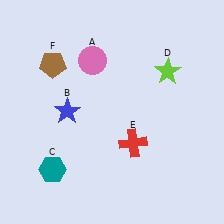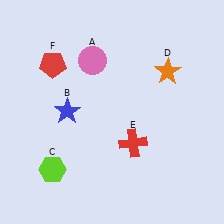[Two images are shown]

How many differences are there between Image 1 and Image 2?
There are 3 differences between the two images.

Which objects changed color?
C changed from teal to lime. D changed from lime to orange. F changed from brown to red.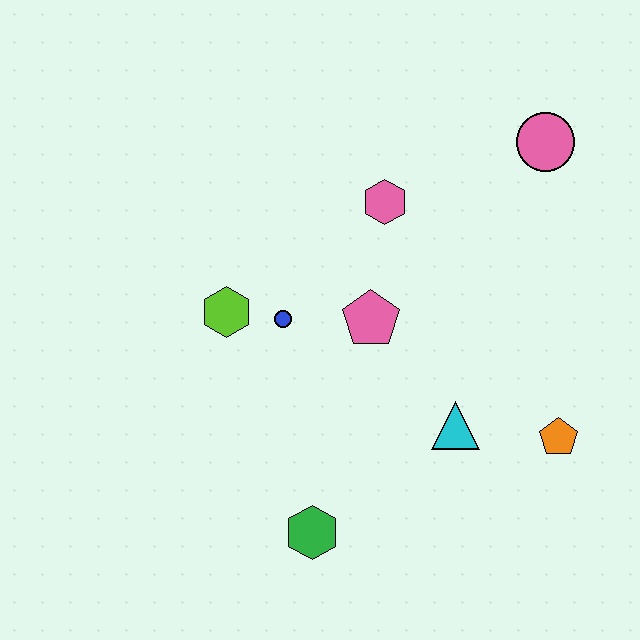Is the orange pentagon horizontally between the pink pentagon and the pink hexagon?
No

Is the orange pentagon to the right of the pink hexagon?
Yes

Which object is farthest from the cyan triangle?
The pink circle is farthest from the cyan triangle.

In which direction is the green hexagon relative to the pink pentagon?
The green hexagon is below the pink pentagon.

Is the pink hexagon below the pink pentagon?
No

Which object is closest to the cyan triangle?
The orange pentagon is closest to the cyan triangle.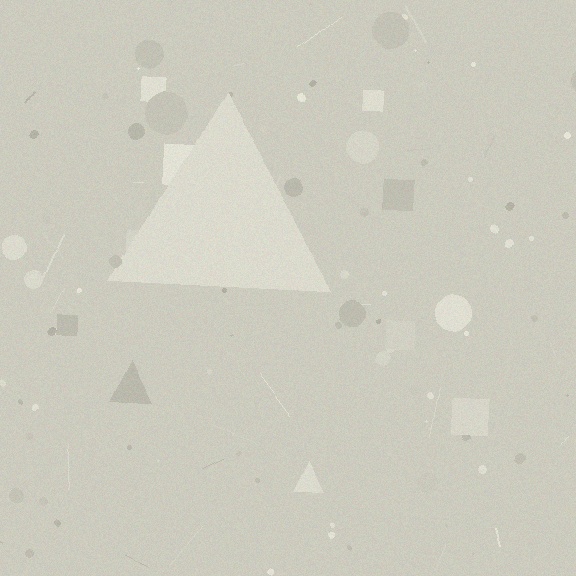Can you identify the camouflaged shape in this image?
The camouflaged shape is a triangle.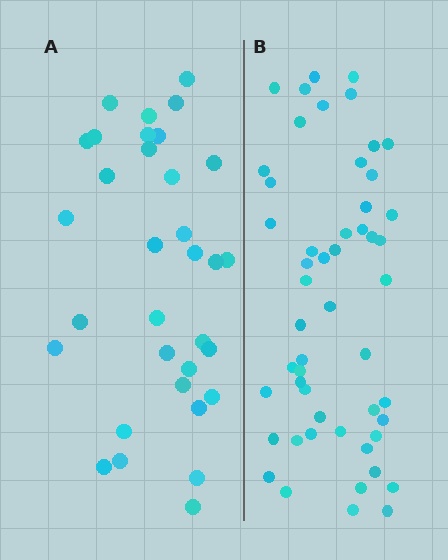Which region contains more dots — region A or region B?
Region B (the right region) has more dots.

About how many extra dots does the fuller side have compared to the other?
Region B has approximately 20 more dots than region A.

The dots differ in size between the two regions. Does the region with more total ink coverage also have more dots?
No. Region A has more total ink coverage because its dots are larger, but region B actually contains more individual dots. Total area can be misleading — the number of items is what matters here.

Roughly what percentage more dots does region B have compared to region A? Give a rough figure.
About 60% more.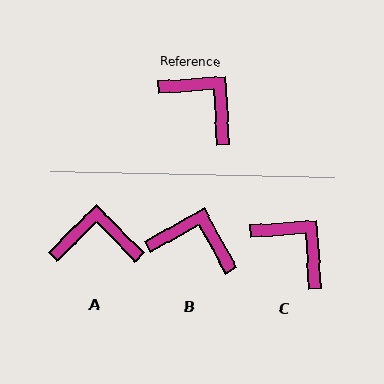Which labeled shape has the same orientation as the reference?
C.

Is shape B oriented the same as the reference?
No, it is off by about 26 degrees.